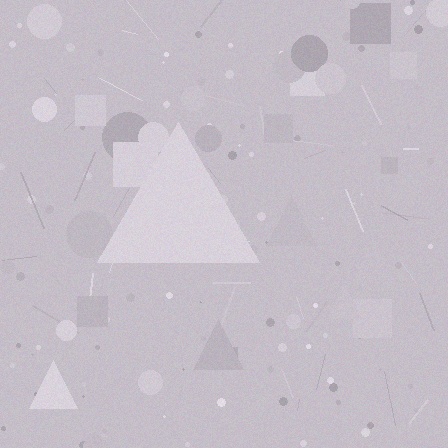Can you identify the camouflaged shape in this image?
The camouflaged shape is a triangle.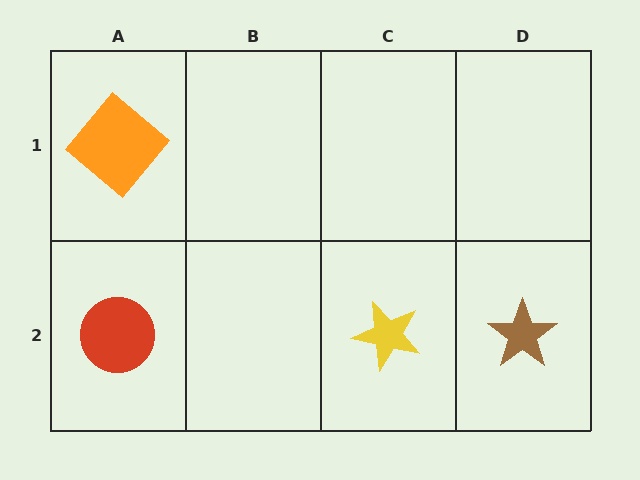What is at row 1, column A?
An orange diamond.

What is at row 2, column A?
A red circle.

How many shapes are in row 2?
3 shapes.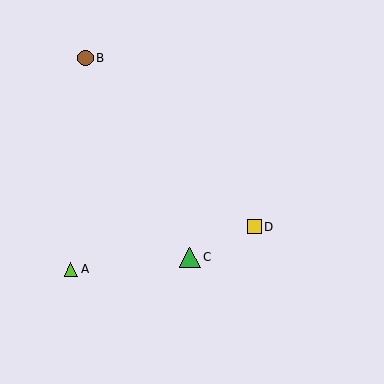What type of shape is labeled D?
Shape D is a yellow square.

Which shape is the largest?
The green triangle (labeled C) is the largest.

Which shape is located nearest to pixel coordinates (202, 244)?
The green triangle (labeled C) at (190, 257) is nearest to that location.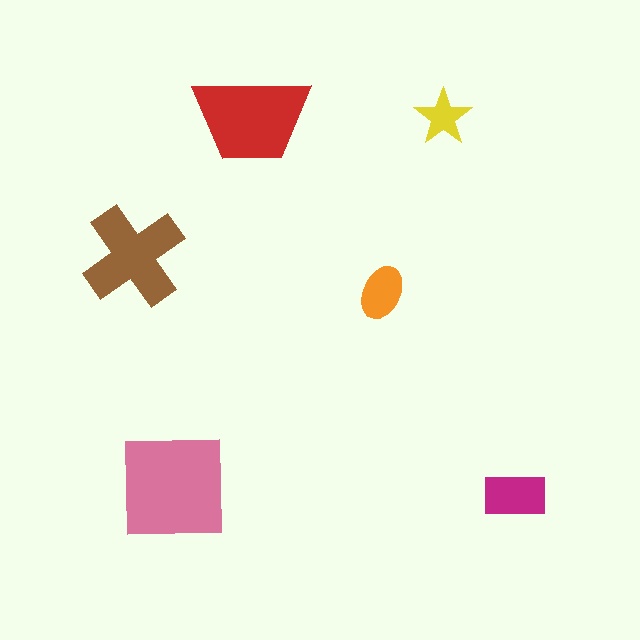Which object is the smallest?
The yellow star.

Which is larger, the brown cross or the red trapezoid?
The red trapezoid.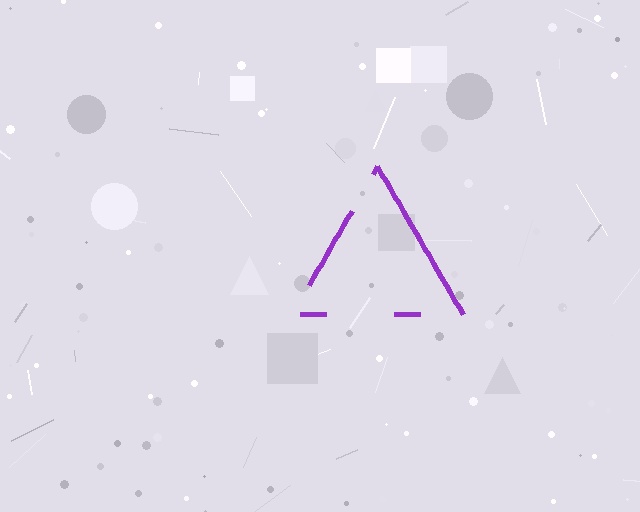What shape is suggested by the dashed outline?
The dashed outline suggests a triangle.